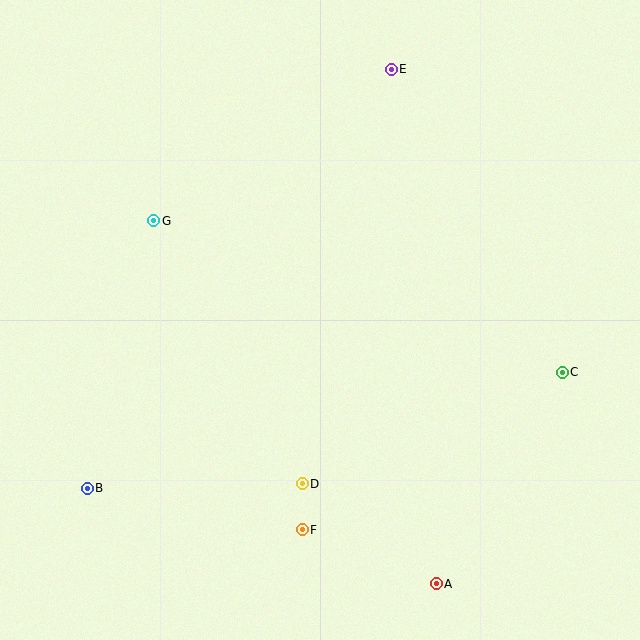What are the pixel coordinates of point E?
Point E is at (391, 69).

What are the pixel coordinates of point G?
Point G is at (154, 221).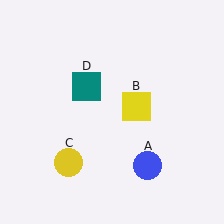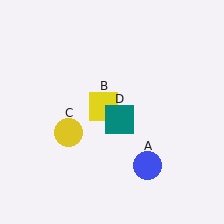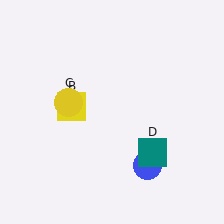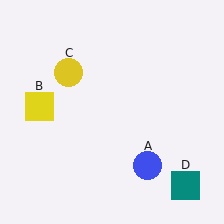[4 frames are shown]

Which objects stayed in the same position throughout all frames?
Blue circle (object A) remained stationary.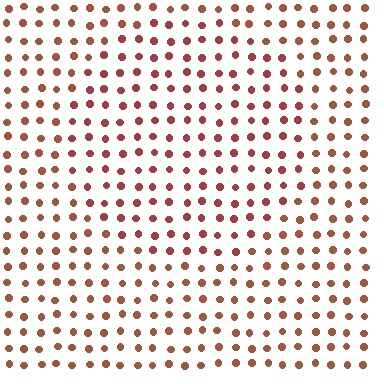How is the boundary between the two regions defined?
The boundary is defined purely by a slight shift in hue (about 22 degrees). Spacing, size, and orientation are identical on both sides.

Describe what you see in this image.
The image is filled with small brown elements in a uniform arrangement. A circle-shaped region is visible where the elements are tinted to a slightly different hue, forming a subtle color boundary.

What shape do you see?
I see a circle.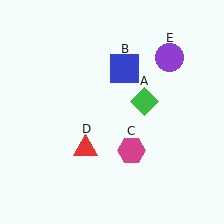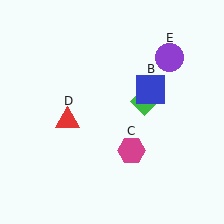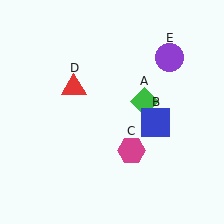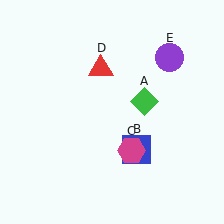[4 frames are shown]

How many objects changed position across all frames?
2 objects changed position: blue square (object B), red triangle (object D).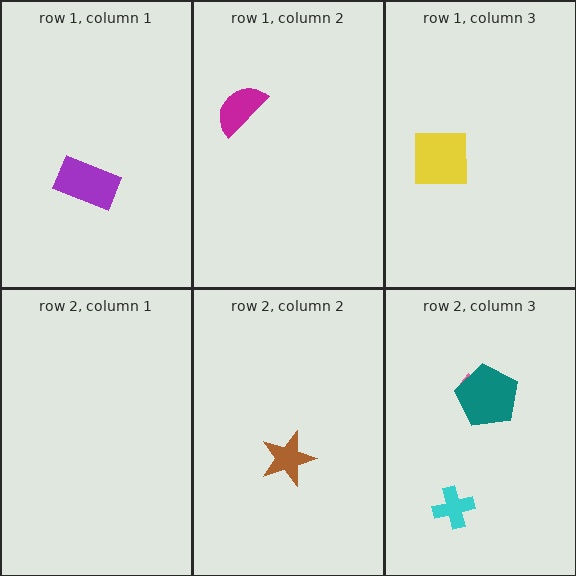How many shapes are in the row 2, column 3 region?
3.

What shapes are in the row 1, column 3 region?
The yellow square.